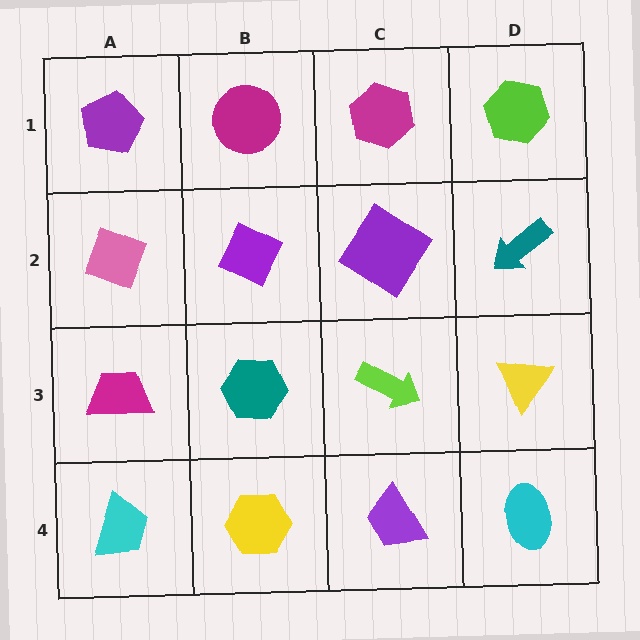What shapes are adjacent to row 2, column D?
A lime hexagon (row 1, column D), a yellow triangle (row 3, column D), a purple diamond (row 2, column C).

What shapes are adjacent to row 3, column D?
A teal arrow (row 2, column D), a cyan ellipse (row 4, column D), a lime arrow (row 3, column C).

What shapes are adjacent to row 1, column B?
A purple diamond (row 2, column B), a purple pentagon (row 1, column A), a magenta hexagon (row 1, column C).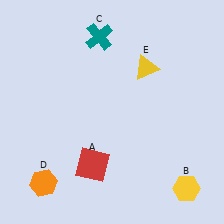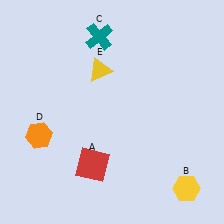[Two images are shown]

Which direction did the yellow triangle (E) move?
The yellow triangle (E) moved left.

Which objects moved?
The objects that moved are: the orange hexagon (D), the yellow triangle (E).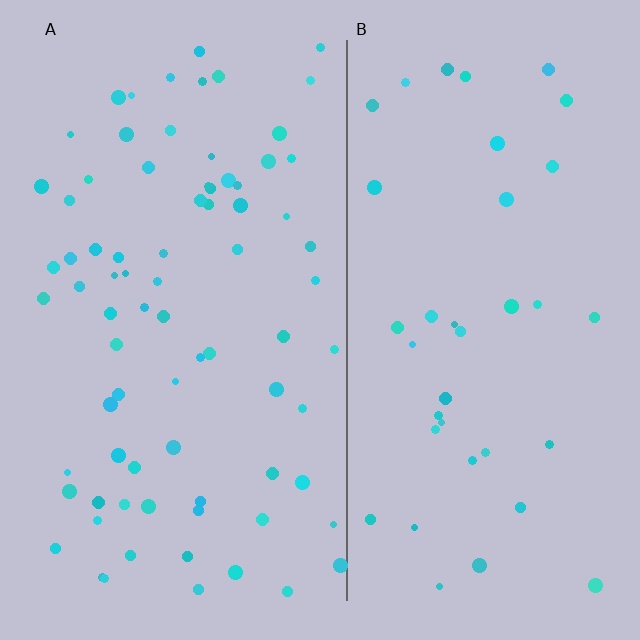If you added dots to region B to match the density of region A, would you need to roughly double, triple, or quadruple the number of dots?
Approximately double.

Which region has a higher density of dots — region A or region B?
A (the left).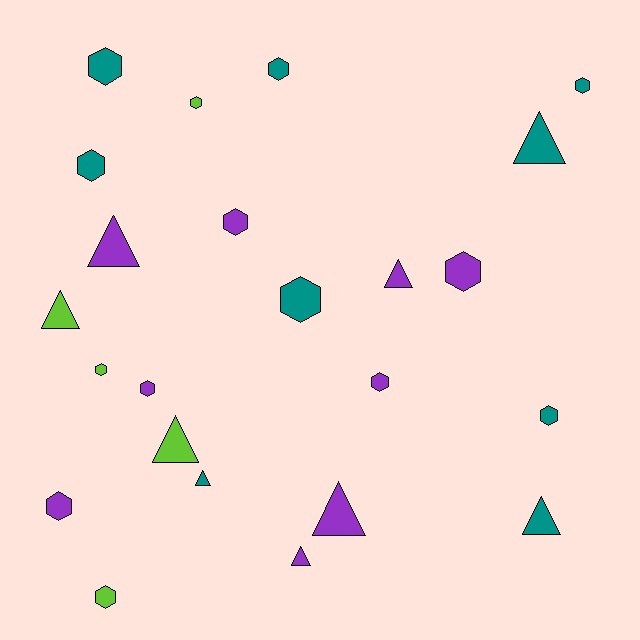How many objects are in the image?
There are 23 objects.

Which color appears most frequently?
Teal, with 9 objects.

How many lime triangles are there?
There are 2 lime triangles.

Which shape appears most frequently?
Hexagon, with 14 objects.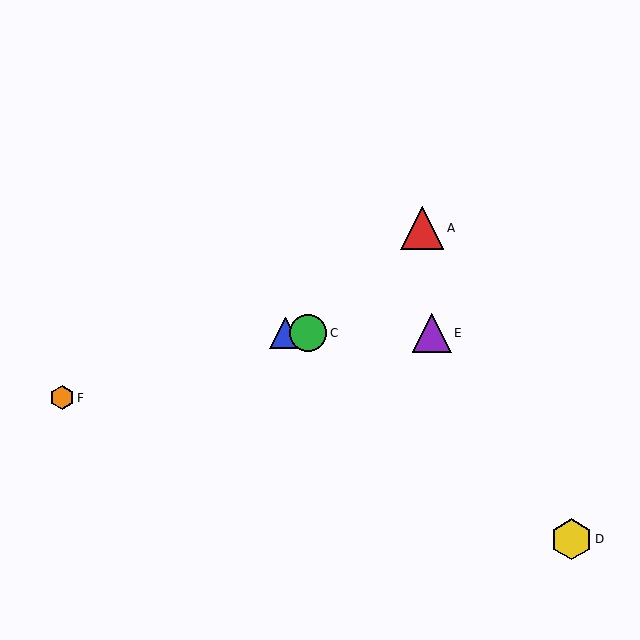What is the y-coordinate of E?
Object E is at y≈333.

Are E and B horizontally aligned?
Yes, both are at y≈333.